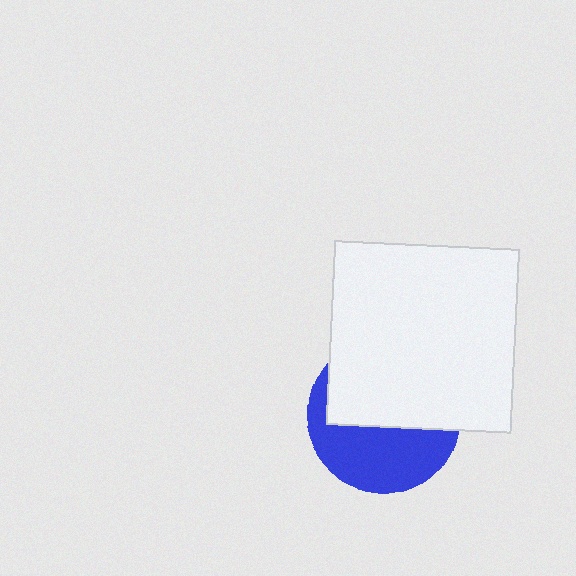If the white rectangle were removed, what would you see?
You would see the complete blue circle.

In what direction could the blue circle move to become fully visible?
The blue circle could move down. That would shift it out from behind the white rectangle entirely.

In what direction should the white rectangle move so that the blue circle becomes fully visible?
The white rectangle should move up. That is the shortest direction to clear the overlap and leave the blue circle fully visible.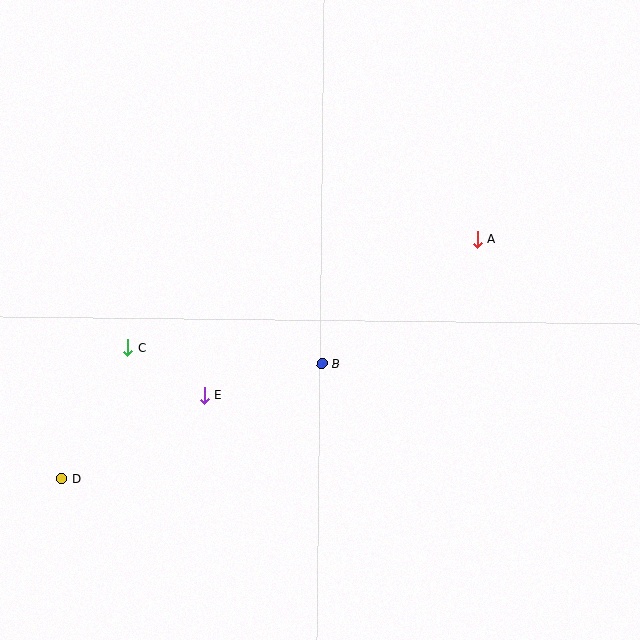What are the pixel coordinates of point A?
Point A is at (477, 239).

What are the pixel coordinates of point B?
Point B is at (322, 364).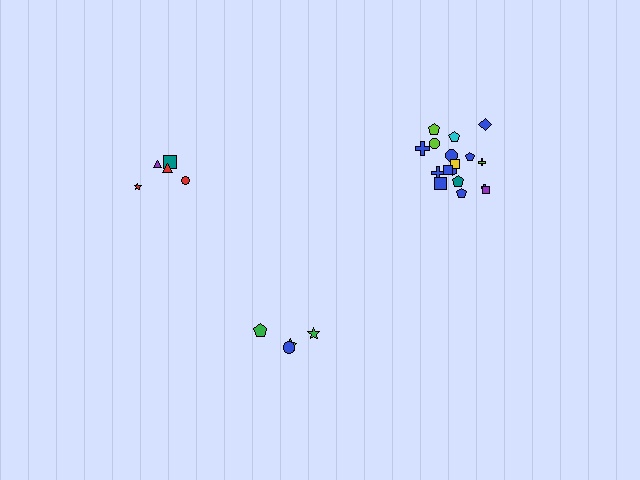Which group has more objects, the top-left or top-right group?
The top-right group.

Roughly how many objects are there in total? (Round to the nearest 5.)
Roughly 25 objects in total.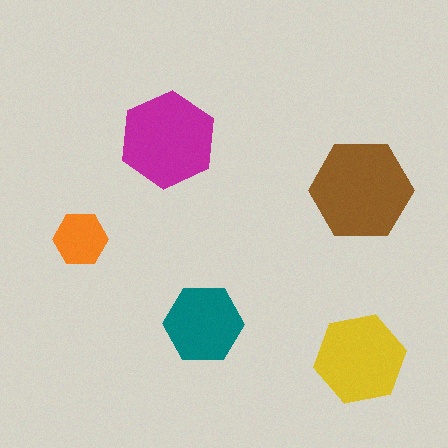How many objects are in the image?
There are 5 objects in the image.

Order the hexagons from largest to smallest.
the brown one, the magenta one, the yellow one, the teal one, the orange one.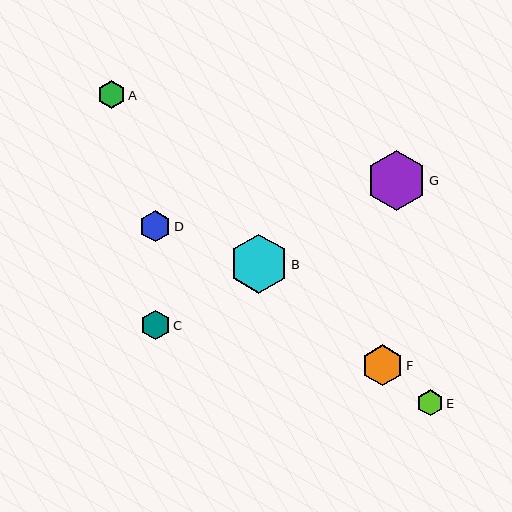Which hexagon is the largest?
Hexagon G is the largest with a size of approximately 60 pixels.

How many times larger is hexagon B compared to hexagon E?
Hexagon B is approximately 2.3 times the size of hexagon E.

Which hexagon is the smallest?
Hexagon E is the smallest with a size of approximately 26 pixels.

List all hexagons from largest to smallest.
From largest to smallest: G, B, F, D, C, A, E.